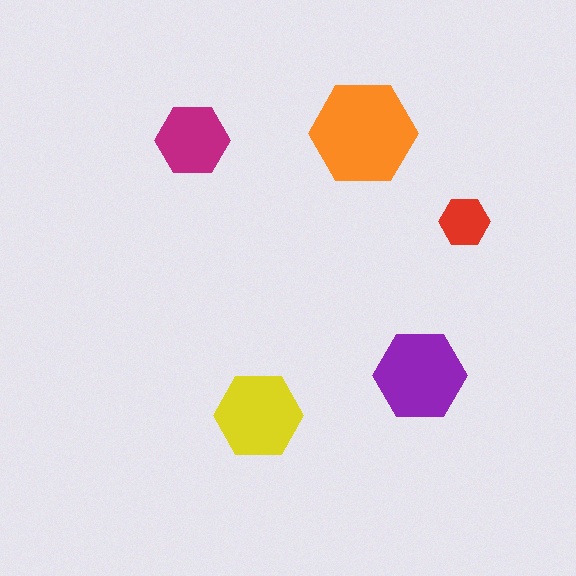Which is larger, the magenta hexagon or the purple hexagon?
The purple one.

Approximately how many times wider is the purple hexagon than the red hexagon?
About 2 times wider.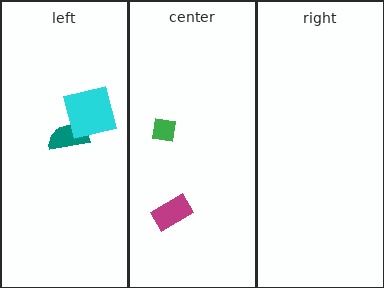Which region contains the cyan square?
The left region.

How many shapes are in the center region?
2.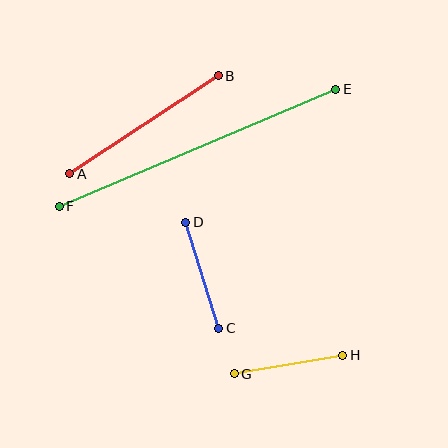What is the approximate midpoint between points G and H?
The midpoint is at approximately (289, 365) pixels.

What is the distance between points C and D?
The distance is approximately 111 pixels.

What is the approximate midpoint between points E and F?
The midpoint is at approximately (198, 148) pixels.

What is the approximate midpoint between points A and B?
The midpoint is at approximately (144, 125) pixels.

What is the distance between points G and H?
The distance is approximately 110 pixels.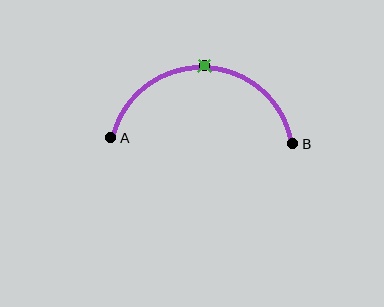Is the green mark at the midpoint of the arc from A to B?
Yes. The green mark lies on the arc at equal arc-length from both A and B — it is the arc midpoint.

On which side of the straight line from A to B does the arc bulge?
The arc bulges above the straight line connecting A and B.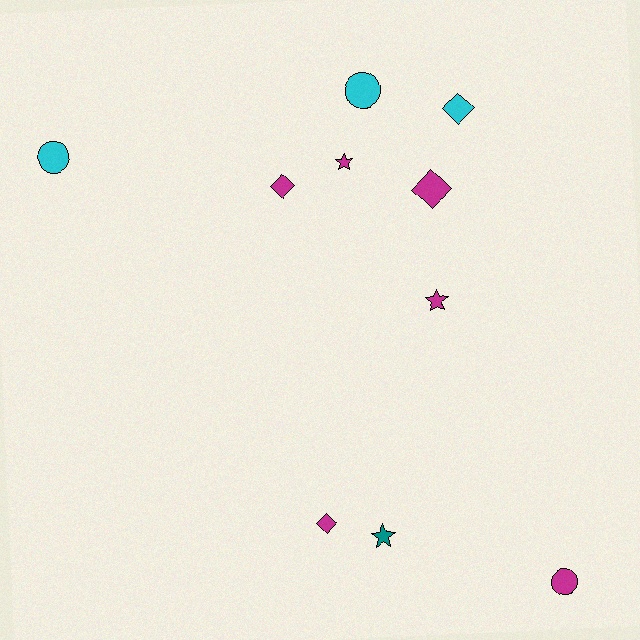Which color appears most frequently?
Magenta, with 6 objects.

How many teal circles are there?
There are no teal circles.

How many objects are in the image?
There are 10 objects.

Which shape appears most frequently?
Diamond, with 4 objects.